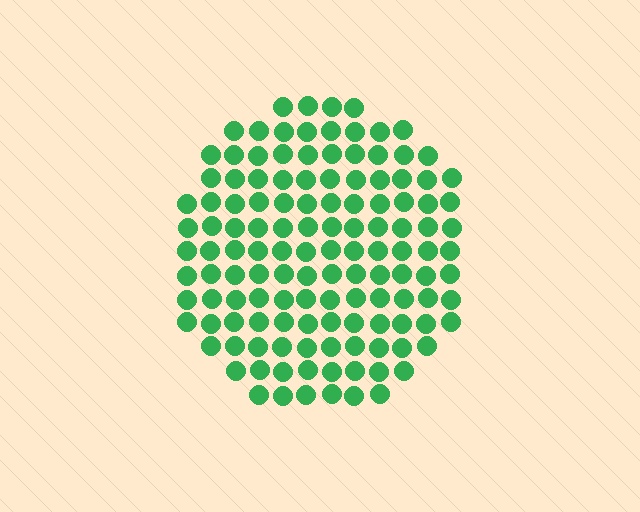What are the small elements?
The small elements are circles.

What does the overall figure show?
The overall figure shows a circle.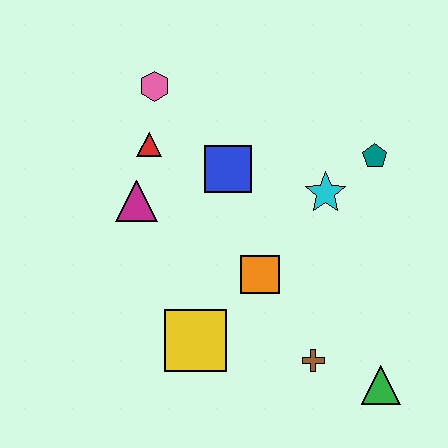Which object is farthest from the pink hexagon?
The green triangle is farthest from the pink hexagon.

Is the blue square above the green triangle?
Yes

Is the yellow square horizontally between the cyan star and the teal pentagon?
No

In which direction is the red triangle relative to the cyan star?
The red triangle is to the left of the cyan star.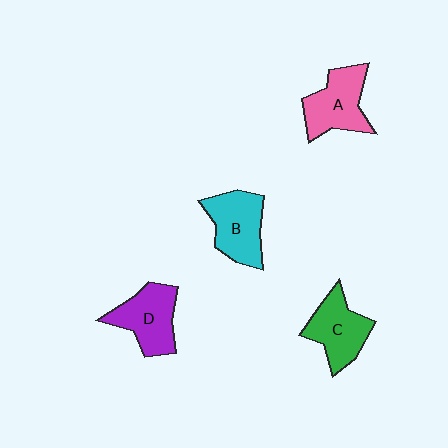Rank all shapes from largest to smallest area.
From largest to smallest: B (cyan), A (pink), D (purple), C (green).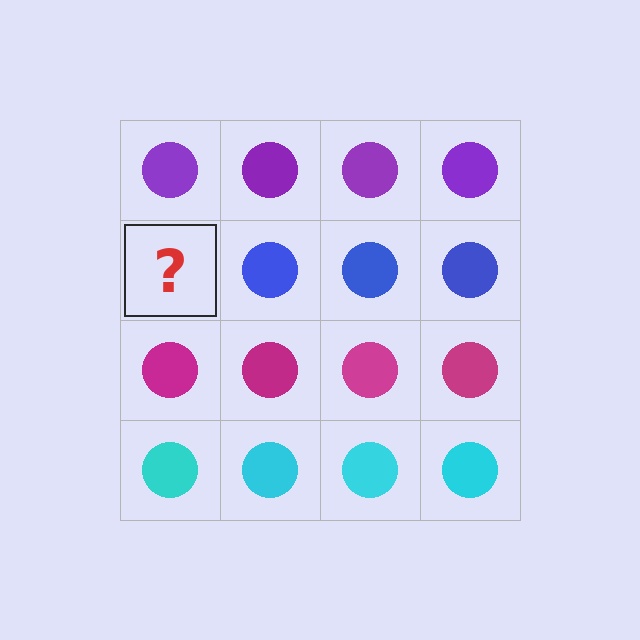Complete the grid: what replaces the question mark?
The question mark should be replaced with a blue circle.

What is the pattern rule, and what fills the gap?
The rule is that each row has a consistent color. The gap should be filled with a blue circle.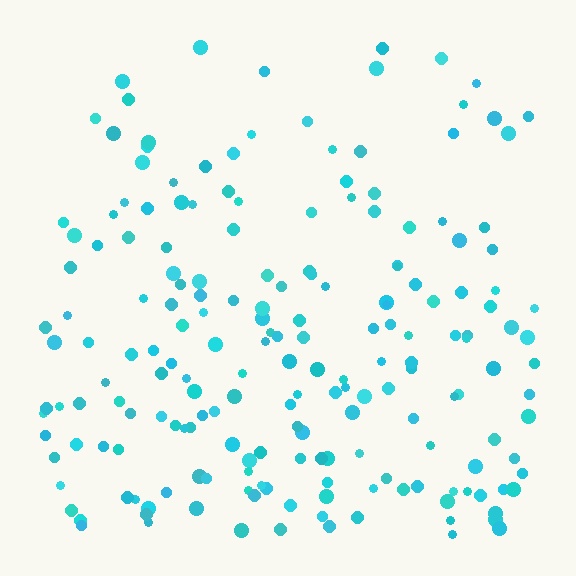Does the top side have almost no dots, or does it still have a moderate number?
Still a moderate number, just noticeably fewer than the bottom.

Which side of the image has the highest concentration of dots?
The bottom.